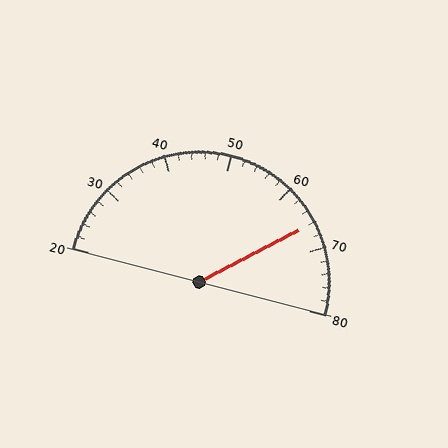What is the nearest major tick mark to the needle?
The nearest major tick mark is 70.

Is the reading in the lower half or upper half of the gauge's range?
The reading is in the upper half of the range (20 to 80).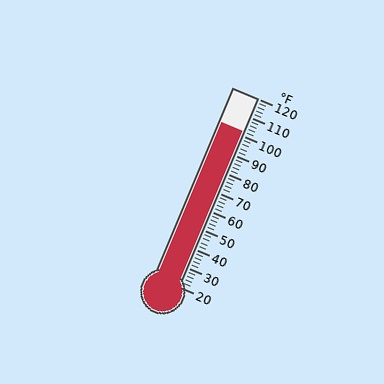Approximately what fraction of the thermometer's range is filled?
The thermometer is filled to approximately 80% of its range.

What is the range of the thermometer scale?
The thermometer scale ranges from 20°F to 120°F.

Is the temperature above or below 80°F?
The temperature is above 80°F.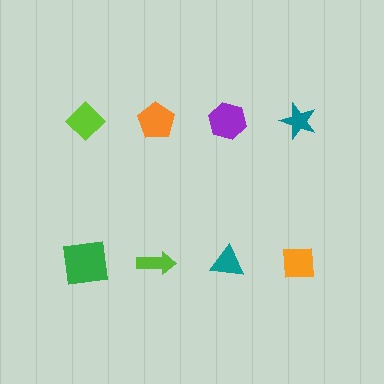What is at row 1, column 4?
A teal star.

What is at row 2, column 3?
A teal triangle.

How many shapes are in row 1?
4 shapes.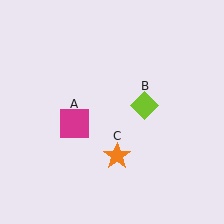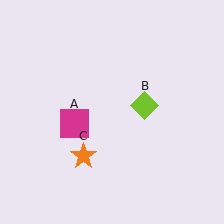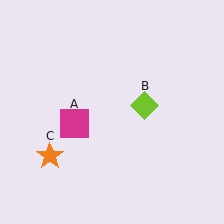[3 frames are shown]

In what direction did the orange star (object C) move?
The orange star (object C) moved left.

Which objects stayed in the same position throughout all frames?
Magenta square (object A) and lime diamond (object B) remained stationary.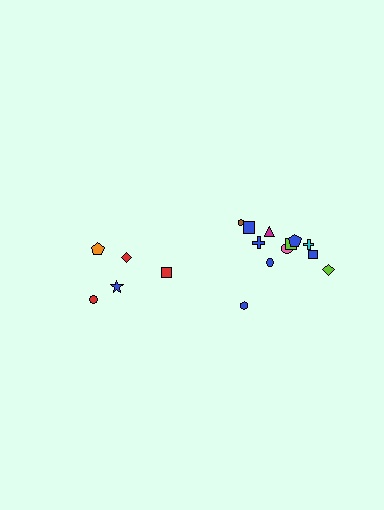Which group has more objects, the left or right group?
The right group.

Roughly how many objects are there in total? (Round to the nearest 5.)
Roughly 15 objects in total.